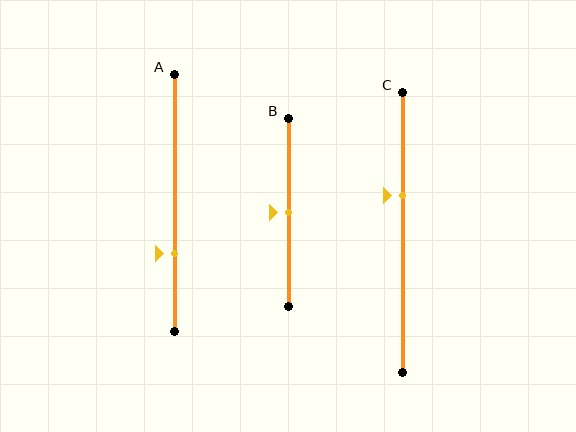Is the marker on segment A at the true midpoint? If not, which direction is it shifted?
No, the marker on segment A is shifted downward by about 20% of the segment length.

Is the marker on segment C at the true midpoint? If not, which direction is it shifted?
No, the marker on segment C is shifted upward by about 13% of the segment length.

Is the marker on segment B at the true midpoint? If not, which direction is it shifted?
Yes, the marker on segment B is at the true midpoint.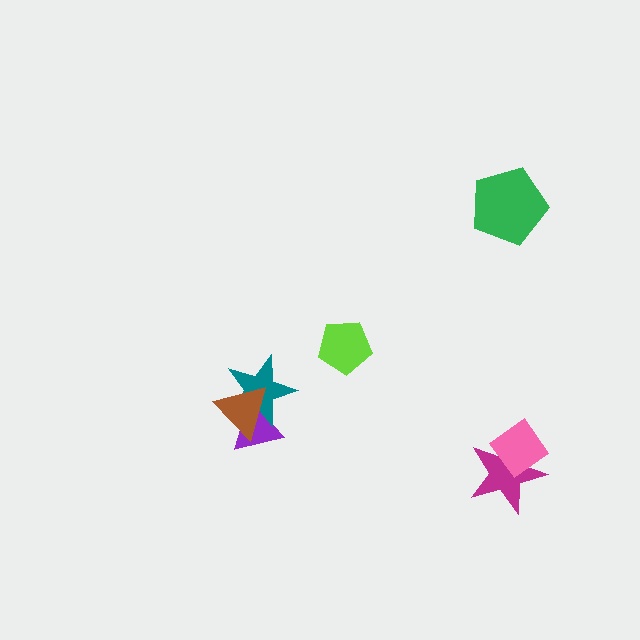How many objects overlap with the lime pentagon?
0 objects overlap with the lime pentagon.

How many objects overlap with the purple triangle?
2 objects overlap with the purple triangle.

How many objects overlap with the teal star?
2 objects overlap with the teal star.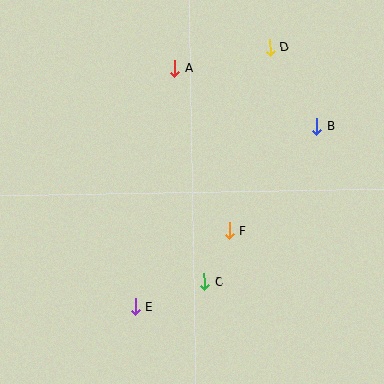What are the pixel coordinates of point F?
Point F is at (229, 231).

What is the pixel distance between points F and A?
The distance between F and A is 171 pixels.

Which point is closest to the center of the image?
Point F at (229, 231) is closest to the center.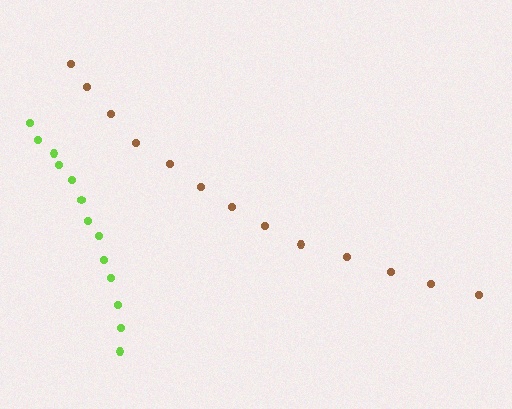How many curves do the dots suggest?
There are 2 distinct paths.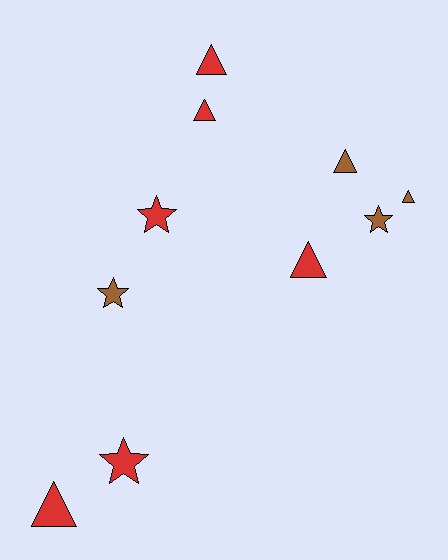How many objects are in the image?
There are 10 objects.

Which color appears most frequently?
Red, with 6 objects.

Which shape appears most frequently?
Triangle, with 6 objects.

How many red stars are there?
There are 2 red stars.